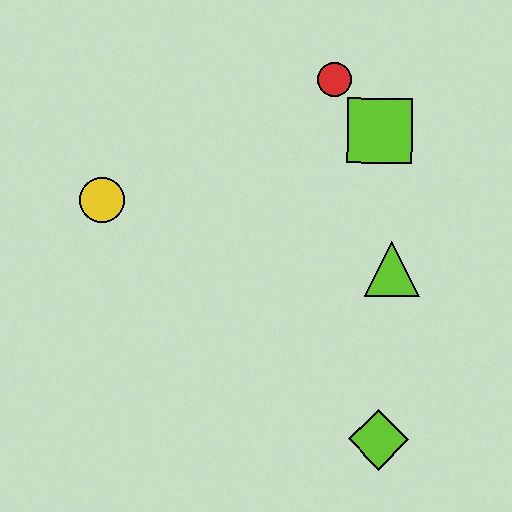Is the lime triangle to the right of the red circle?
Yes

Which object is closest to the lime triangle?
The lime square is closest to the lime triangle.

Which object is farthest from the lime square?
The lime diamond is farthest from the lime square.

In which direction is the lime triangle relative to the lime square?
The lime triangle is below the lime square.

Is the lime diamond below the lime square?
Yes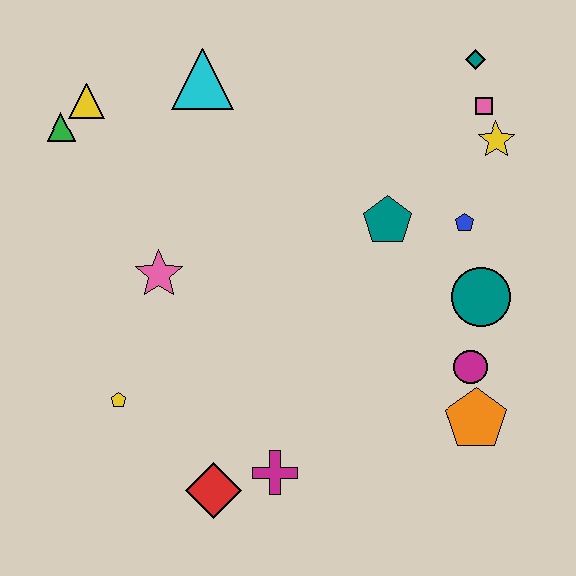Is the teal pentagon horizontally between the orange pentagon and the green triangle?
Yes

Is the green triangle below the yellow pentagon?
No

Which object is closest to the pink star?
The yellow pentagon is closest to the pink star.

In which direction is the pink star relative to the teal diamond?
The pink star is to the left of the teal diamond.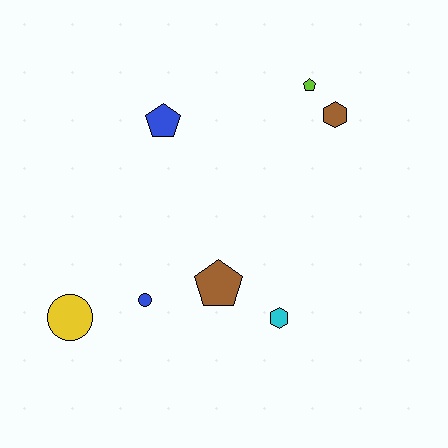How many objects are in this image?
There are 7 objects.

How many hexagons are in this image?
There are 2 hexagons.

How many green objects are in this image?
There are no green objects.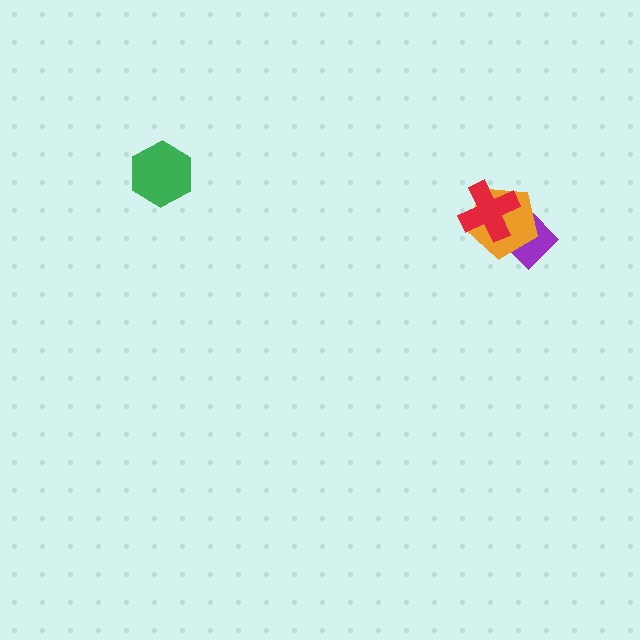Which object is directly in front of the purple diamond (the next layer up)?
The orange pentagon is directly in front of the purple diamond.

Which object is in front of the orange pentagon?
The red cross is in front of the orange pentagon.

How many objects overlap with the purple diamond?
2 objects overlap with the purple diamond.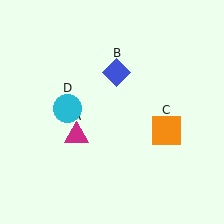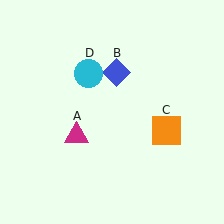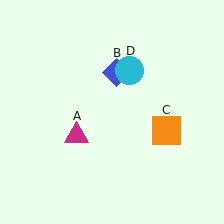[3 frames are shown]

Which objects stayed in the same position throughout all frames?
Magenta triangle (object A) and blue diamond (object B) and orange square (object C) remained stationary.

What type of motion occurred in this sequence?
The cyan circle (object D) rotated clockwise around the center of the scene.